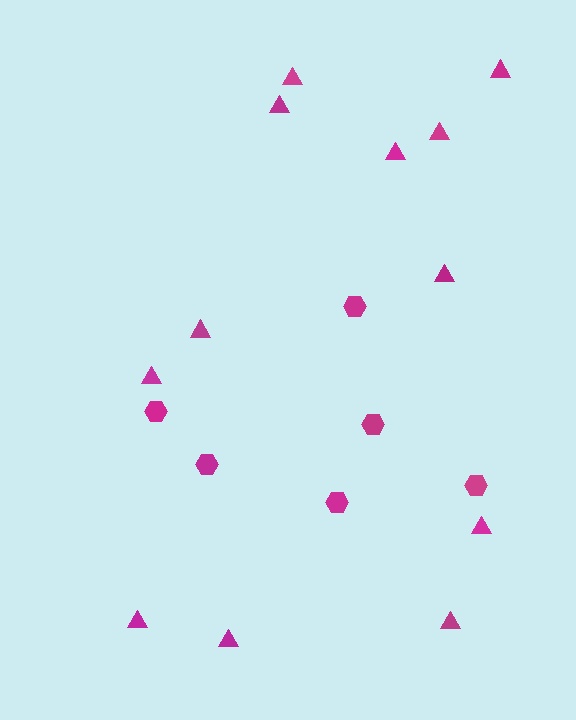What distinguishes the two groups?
There are 2 groups: one group of triangles (12) and one group of hexagons (6).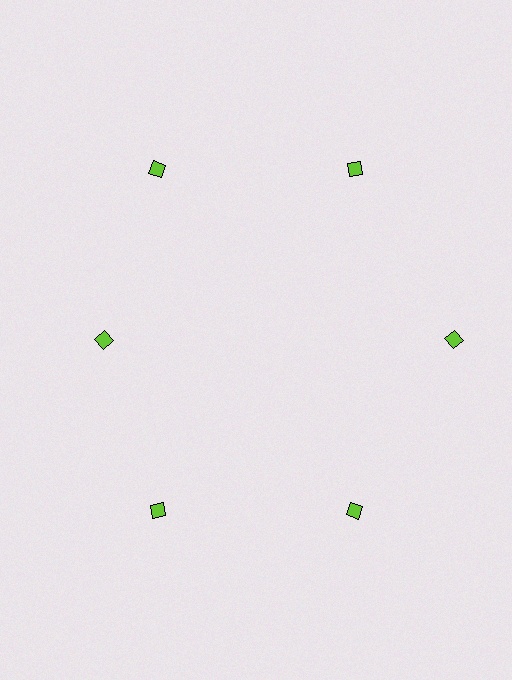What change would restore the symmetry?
The symmetry would be restored by moving it outward, back onto the ring so that all 6 diamonds sit at equal angles and equal distance from the center.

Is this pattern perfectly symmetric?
No. The 6 lime diamonds are arranged in a ring, but one element near the 9 o'clock position is pulled inward toward the center, breaking the 6-fold rotational symmetry.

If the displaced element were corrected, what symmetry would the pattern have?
It would have 6-fold rotational symmetry — the pattern would map onto itself every 60 degrees.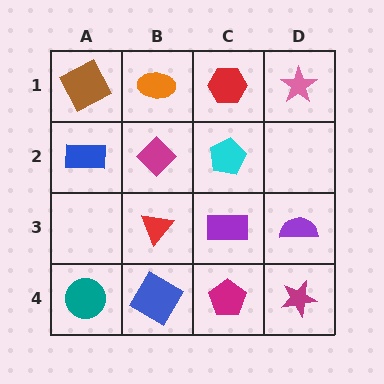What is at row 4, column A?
A teal circle.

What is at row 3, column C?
A purple rectangle.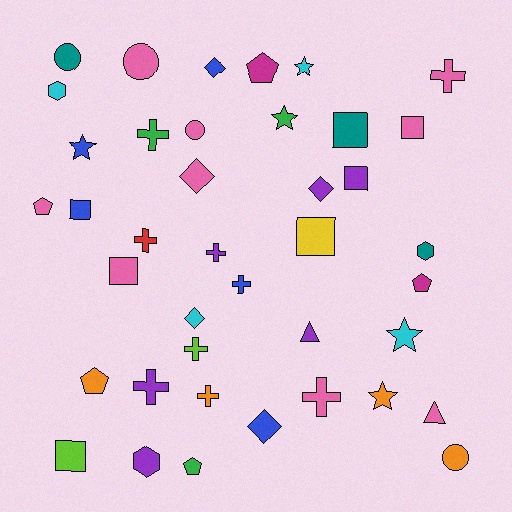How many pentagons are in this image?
There are 5 pentagons.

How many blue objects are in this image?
There are 5 blue objects.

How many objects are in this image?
There are 40 objects.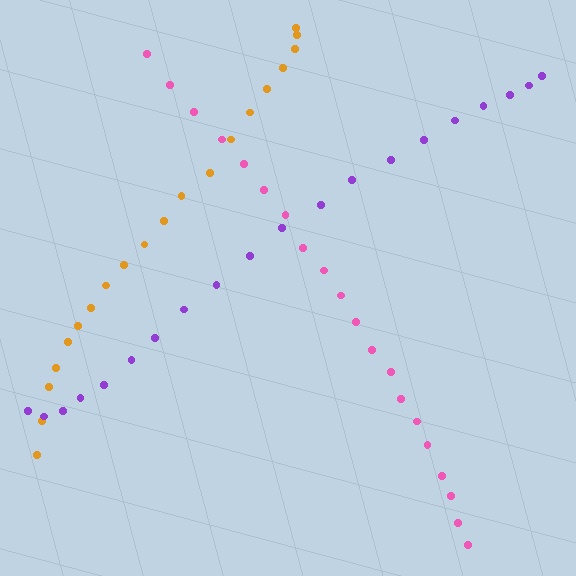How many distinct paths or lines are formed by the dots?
There are 3 distinct paths.